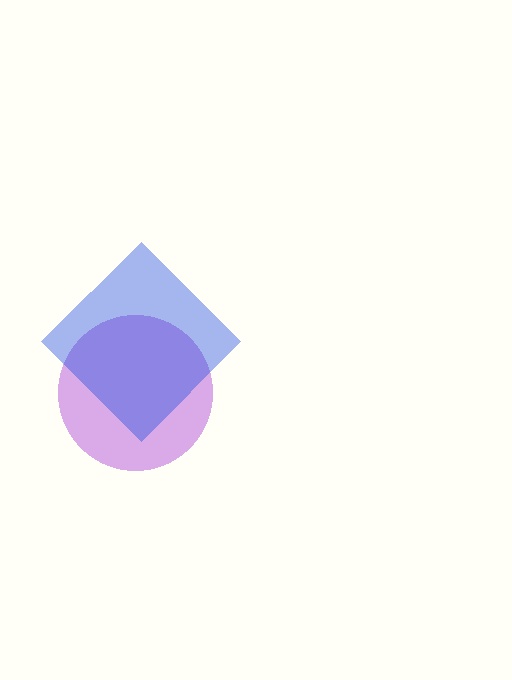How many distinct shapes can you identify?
There are 2 distinct shapes: a purple circle, a blue diamond.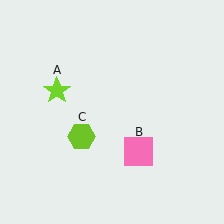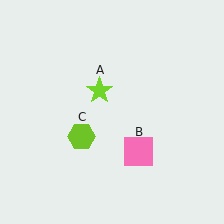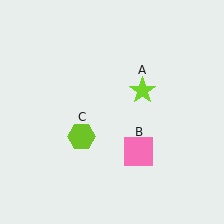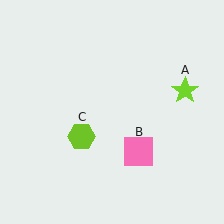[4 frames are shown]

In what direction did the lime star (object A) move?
The lime star (object A) moved right.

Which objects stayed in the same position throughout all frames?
Pink square (object B) and lime hexagon (object C) remained stationary.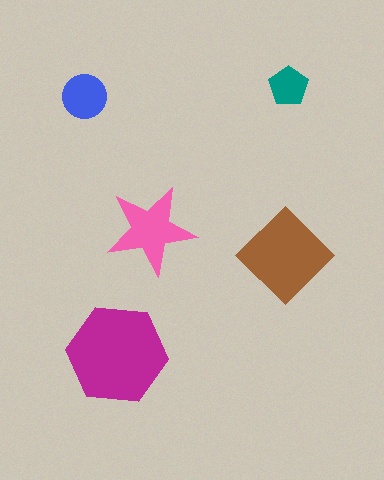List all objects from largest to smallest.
The magenta hexagon, the brown diamond, the pink star, the blue circle, the teal pentagon.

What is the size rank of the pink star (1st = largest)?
3rd.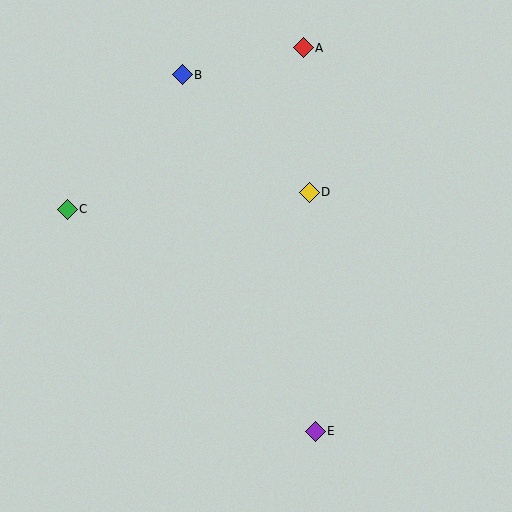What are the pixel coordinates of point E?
Point E is at (315, 431).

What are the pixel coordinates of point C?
Point C is at (67, 209).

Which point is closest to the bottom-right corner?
Point E is closest to the bottom-right corner.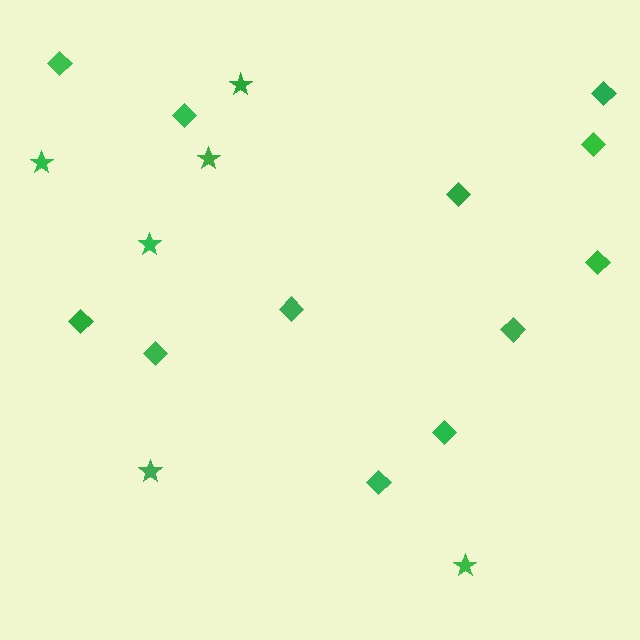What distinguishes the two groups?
There are 2 groups: one group of diamonds (12) and one group of stars (6).